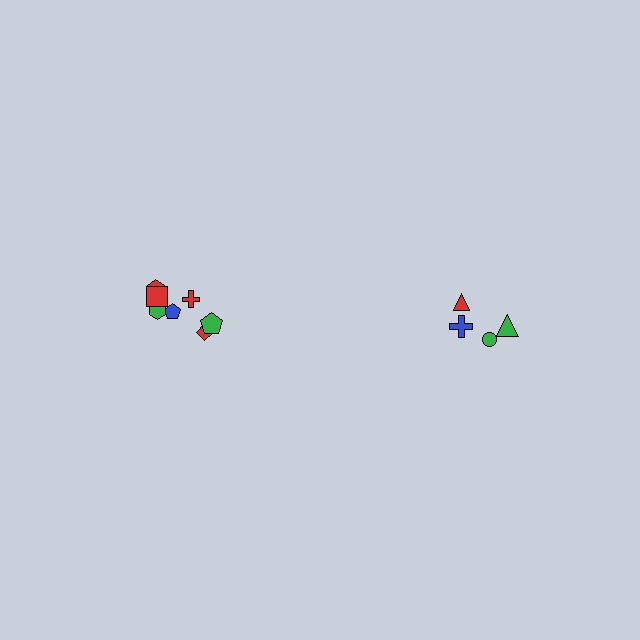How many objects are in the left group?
There are 7 objects.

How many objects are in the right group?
There are 4 objects.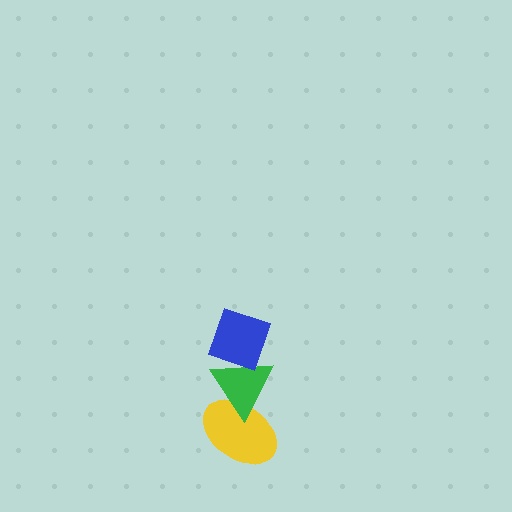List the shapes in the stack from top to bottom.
From top to bottom: the blue diamond, the green triangle, the yellow ellipse.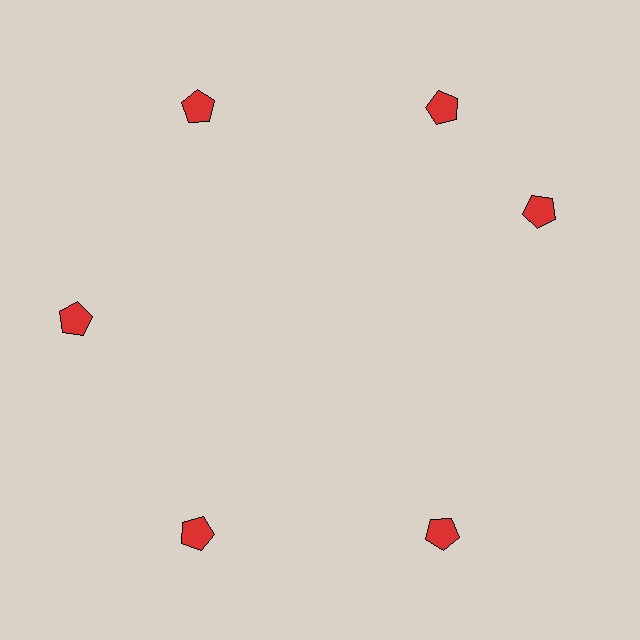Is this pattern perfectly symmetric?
No. The 6 red pentagons are arranged in a ring, but one element near the 3 o'clock position is rotated out of alignment along the ring, breaking the 6-fold rotational symmetry.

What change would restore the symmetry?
The symmetry would be restored by rotating it back into even spacing with its neighbors so that all 6 pentagons sit at equal angles and equal distance from the center.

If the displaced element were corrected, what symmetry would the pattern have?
It would have 6-fold rotational symmetry — the pattern would map onto itself every 60 degrees.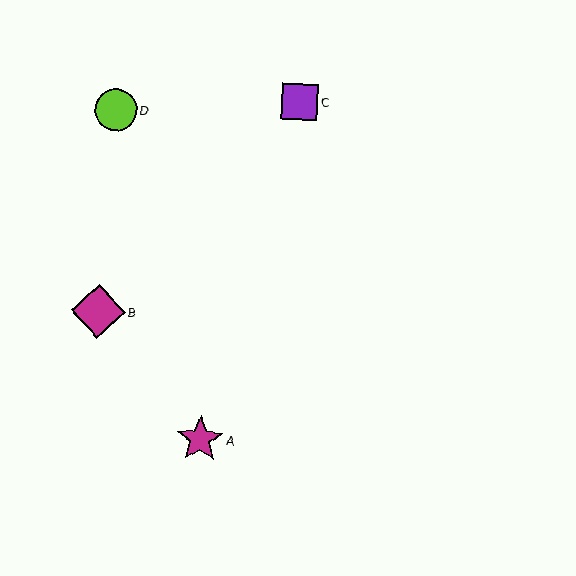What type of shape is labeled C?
Shape C is a purple square.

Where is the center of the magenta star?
The center of the magenta star is at (200, 439).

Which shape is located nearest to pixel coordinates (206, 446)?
The magenta star (labeled A) at (200, 439) is nearest to that location.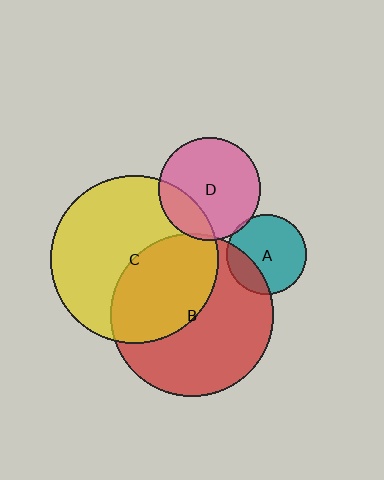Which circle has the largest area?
Circle C (yellow).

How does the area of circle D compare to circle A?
Approximately 1.6 times.